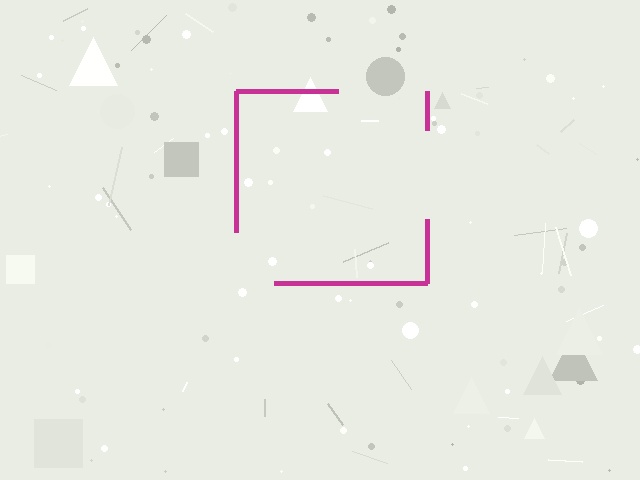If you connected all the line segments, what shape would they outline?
They would outline a square.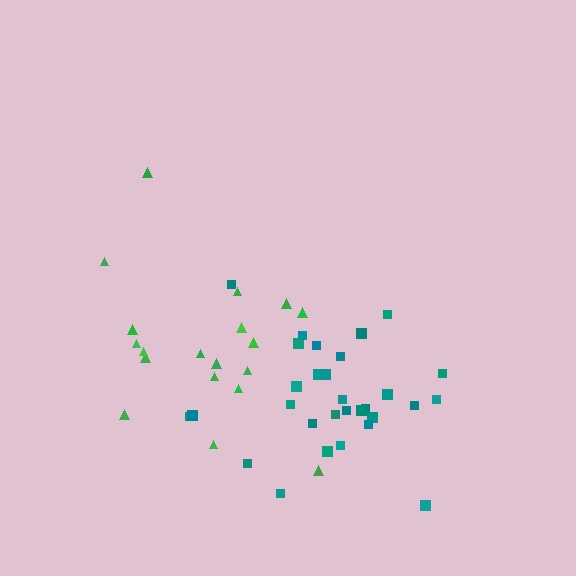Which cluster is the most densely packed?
Teal.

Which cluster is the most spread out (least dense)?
Green.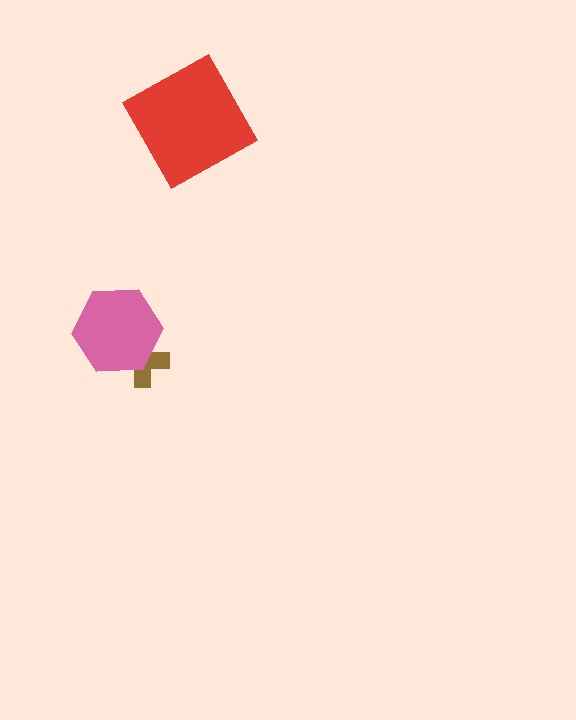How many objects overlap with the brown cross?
1 object overlaps with the brown cross.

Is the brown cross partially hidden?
Yes, it is partially covered by another shape.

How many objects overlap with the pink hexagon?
1 object overlaps with the pink hexagon.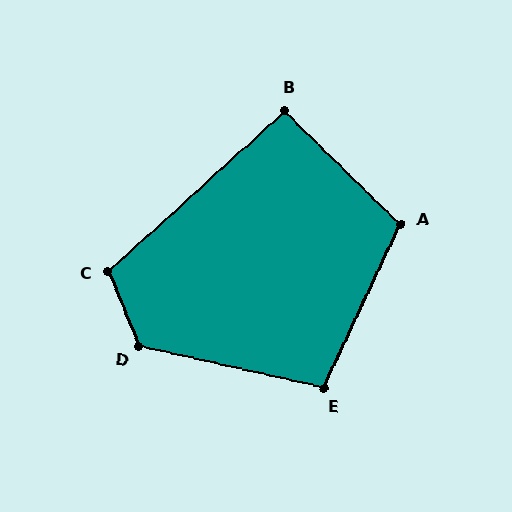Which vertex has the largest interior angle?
D, at approximately 124 degrees.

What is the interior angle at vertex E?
Approximately 103 degrees (obtuse).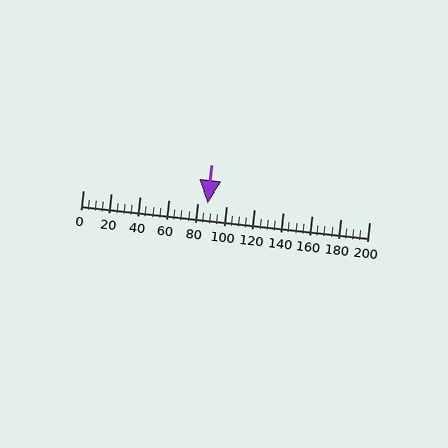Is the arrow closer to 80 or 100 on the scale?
The arrow is closer to 80.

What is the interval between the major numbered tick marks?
The major tick marks are spaced 20 units apart.